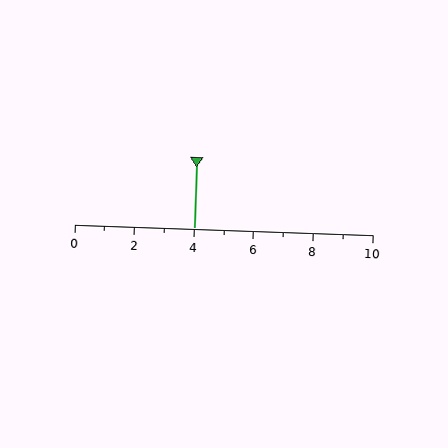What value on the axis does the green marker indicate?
The marker indicates approximately 4.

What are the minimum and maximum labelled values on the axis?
The axis runs from 0 to 10.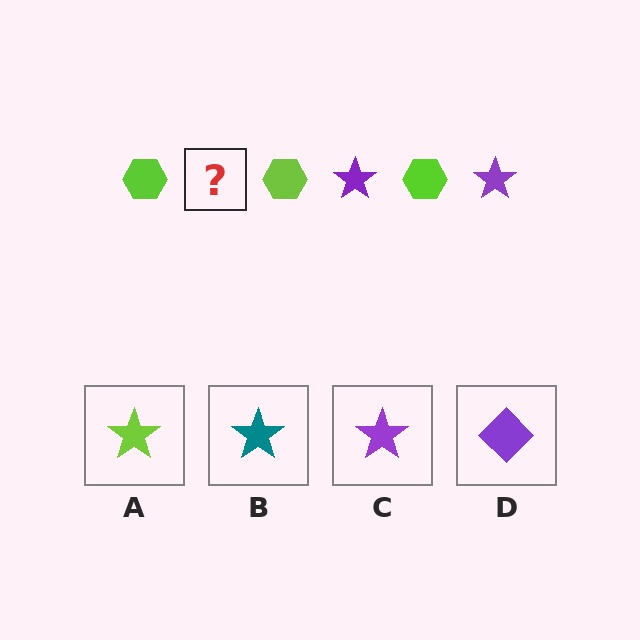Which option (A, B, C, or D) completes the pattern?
C.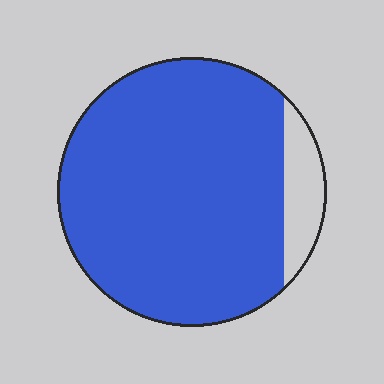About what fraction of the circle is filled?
About nine tenths (9/10).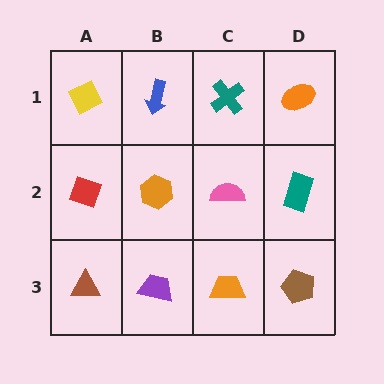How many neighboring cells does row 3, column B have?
3.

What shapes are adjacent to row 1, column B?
An orange hexagon (row 2, column B), a yellow diamond (row 1, column A), a teal cross (row 1, column C).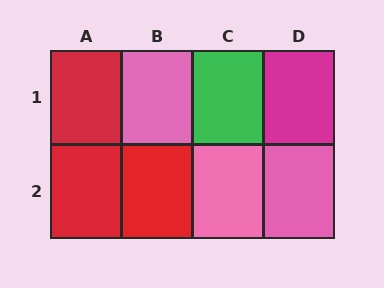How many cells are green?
1 cell is green.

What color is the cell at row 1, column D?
Magenta.